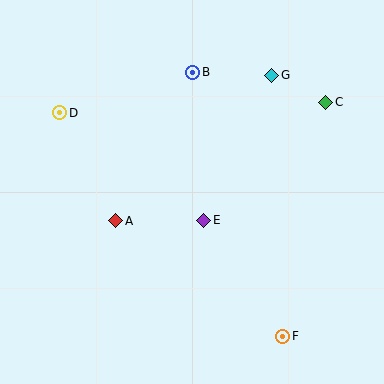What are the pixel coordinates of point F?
Point F is at (283, 336).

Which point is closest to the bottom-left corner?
Point A is closest to the bottom-left corner.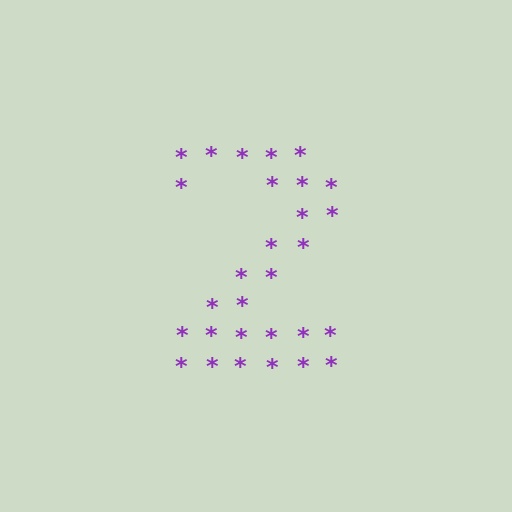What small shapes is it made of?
It is made of small asterisks.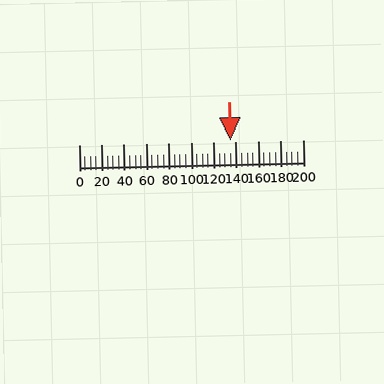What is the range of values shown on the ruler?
The ruler shows values from 0 to 200.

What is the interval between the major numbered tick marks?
The major tick marks are spaced 20 units apart.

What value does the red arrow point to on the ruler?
The red arrow points to approximately 135.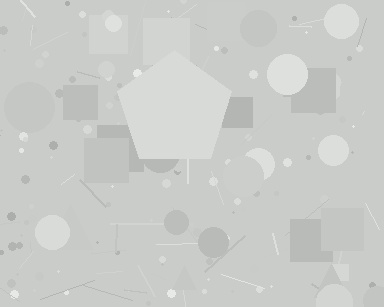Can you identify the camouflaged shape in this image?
The camouflaged shape is a pentagon.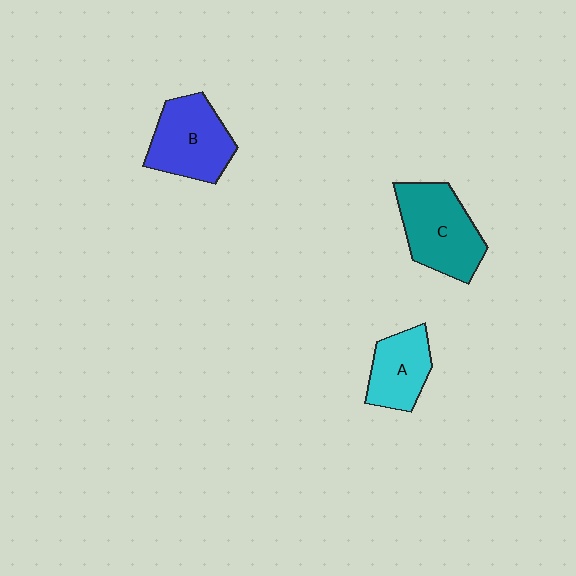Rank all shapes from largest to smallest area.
From largest to smallest: C (teal), B (blue), A (cyan).